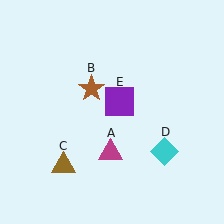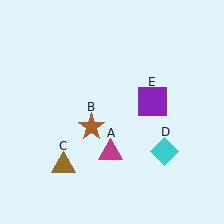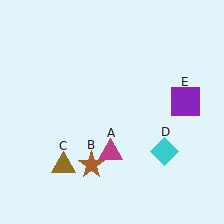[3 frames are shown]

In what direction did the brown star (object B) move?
The brown star (object B) moved down.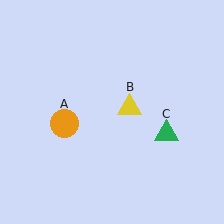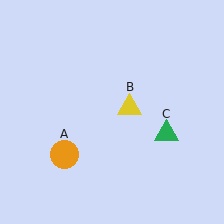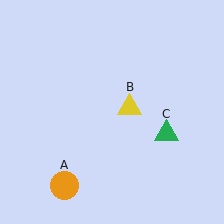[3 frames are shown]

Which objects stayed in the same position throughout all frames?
Yellow triangle (object B) and green triangle (object C) remained stationary.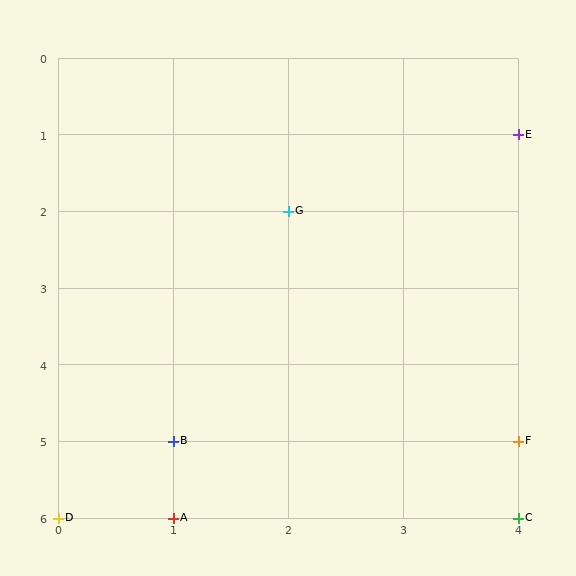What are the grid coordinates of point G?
Point G is at grid coordinates (2, 2).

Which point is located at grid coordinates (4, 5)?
Point F is at (4, 5).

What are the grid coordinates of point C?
Point C is at grid coordinates (4, 6).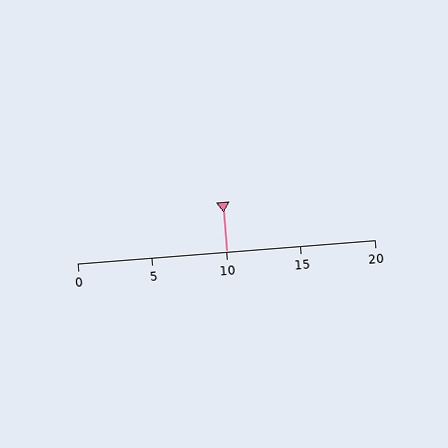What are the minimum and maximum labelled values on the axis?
The axis runs from 0 to 20.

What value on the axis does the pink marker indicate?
The marker indicates approximately 10.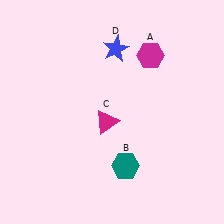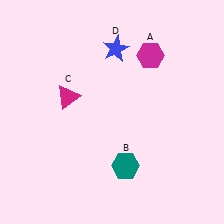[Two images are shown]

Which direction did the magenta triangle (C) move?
The magenta triangle (C) moved left.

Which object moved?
The magenta triangle (C) moved left.